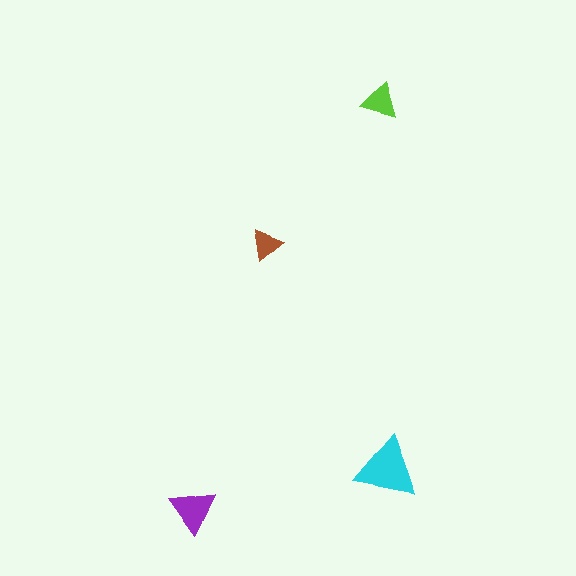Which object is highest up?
The lime triangle is topmost.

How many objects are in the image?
There are 4 objects in the image.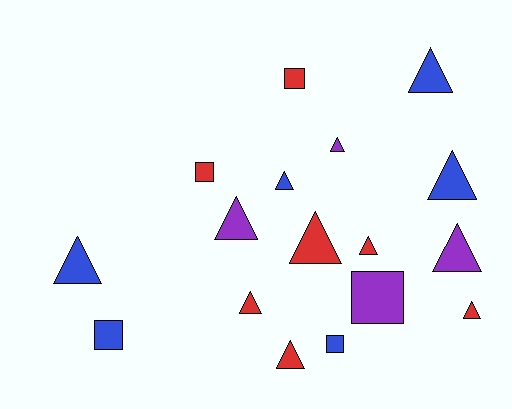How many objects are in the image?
There are 17 objects.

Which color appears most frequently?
Red, with 7 objects.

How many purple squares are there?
There is 1 purple square.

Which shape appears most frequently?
Triangle, with 12 objects.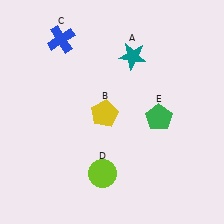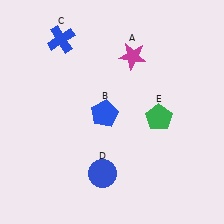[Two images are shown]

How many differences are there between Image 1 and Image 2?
There are 3 differences between the two images.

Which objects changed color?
A changed from teal to magenta. B changed from yellow to blue. D changed from lime to blue.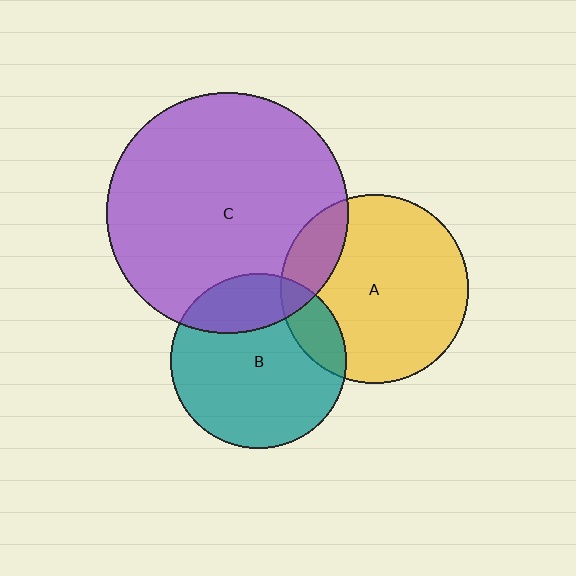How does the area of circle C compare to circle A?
Approximately 1.6 times.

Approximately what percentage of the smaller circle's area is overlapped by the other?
Approximately 15%.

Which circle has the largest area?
Circle C (purple).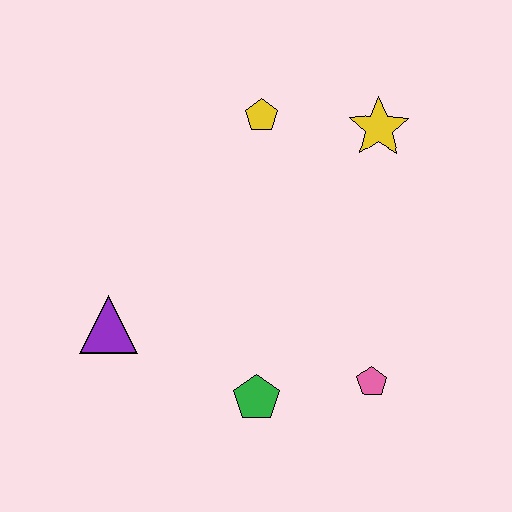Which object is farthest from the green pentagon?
The yellow star is farthest from the green pentagon.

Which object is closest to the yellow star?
The yellow pentagon is closest to the yellow star.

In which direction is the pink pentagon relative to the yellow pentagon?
The pink pentagon is below the yellow pentagon.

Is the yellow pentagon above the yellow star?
Yes